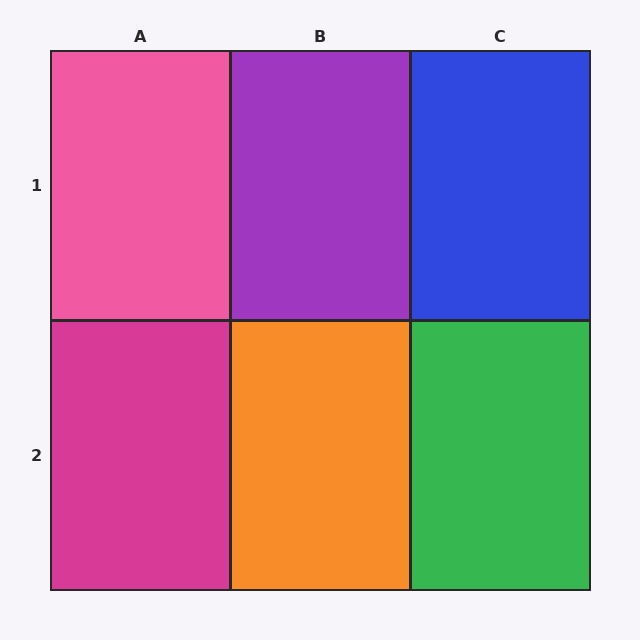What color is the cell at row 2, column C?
Green.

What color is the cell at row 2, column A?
Magenta.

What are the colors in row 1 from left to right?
Pink, purple, blue.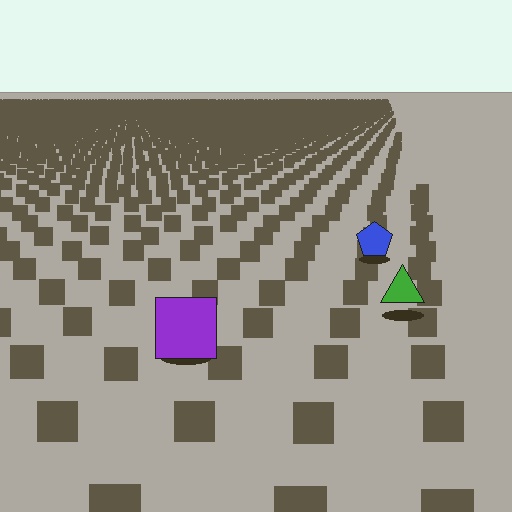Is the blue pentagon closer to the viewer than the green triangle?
No. The green triangle is closer — you can tell from the texture gradient: the ground texture is coarser near it.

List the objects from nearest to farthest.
From nearest to farthest: the purple square, the green triangle, the blue pentagon.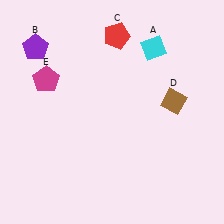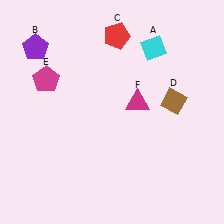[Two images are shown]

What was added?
A magenta triangle (F) was added in Image 2.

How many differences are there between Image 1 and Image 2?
There is 1 difference between the two images.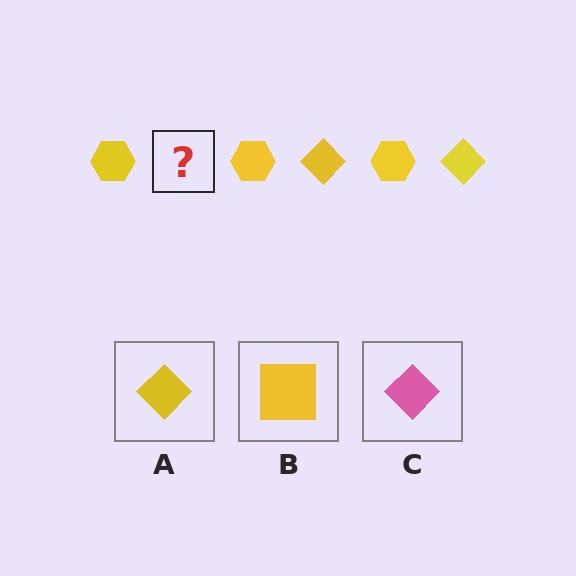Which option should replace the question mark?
Option A.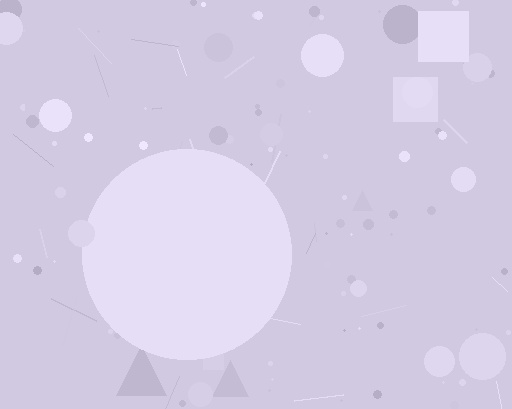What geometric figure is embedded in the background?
A circle is embedded in the background.